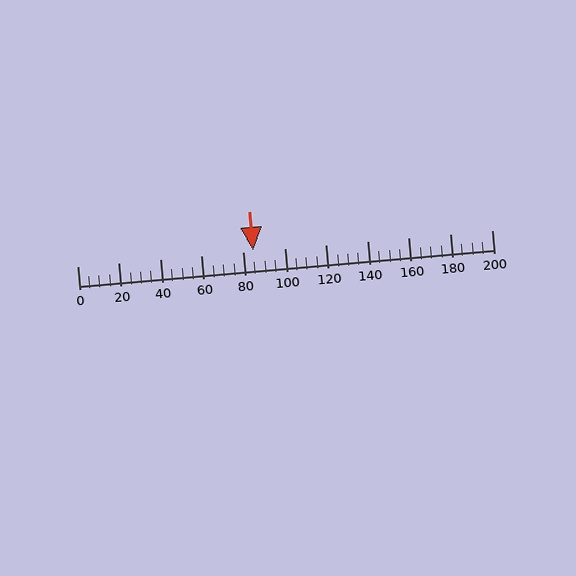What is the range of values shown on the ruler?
The ruler shows values from 0 to 200.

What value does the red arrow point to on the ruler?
The red arrow points to approximately 85.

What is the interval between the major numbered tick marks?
The major tick marks are spaced 20 units apart.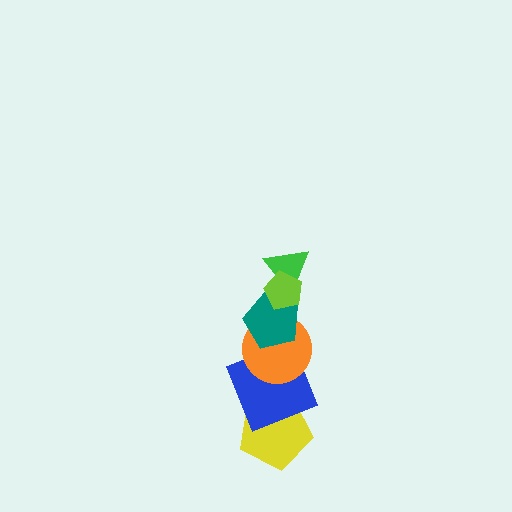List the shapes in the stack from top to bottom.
From top to bottom: the lime pentagon, the green triangle, the teal pentagon, the orange circle, the blue square, the yellow pentagon.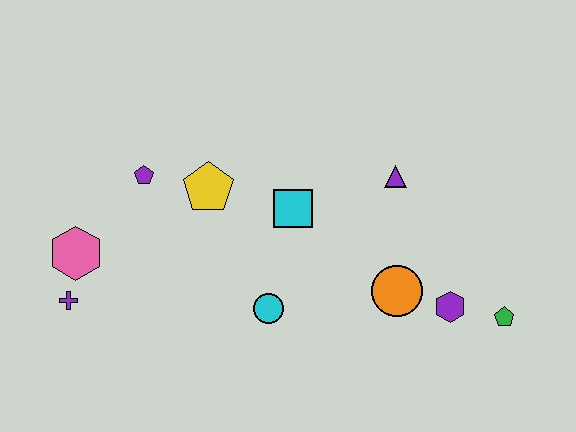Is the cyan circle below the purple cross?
Yes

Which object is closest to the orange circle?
The purple hexagon is closest to the orange circle.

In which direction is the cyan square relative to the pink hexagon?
The cyan square is to the right of the pink hexagon.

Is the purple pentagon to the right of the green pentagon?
No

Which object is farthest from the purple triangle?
The purple cross is farthest from the purple triangle.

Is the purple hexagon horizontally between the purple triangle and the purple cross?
No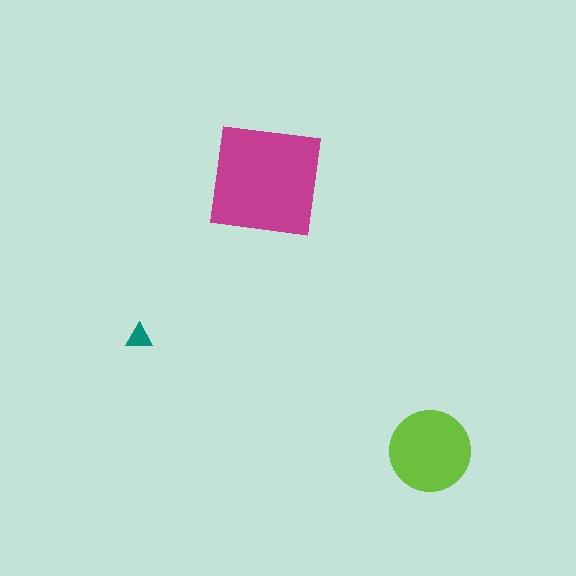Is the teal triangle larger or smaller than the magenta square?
Smaller.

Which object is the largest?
The magenta square.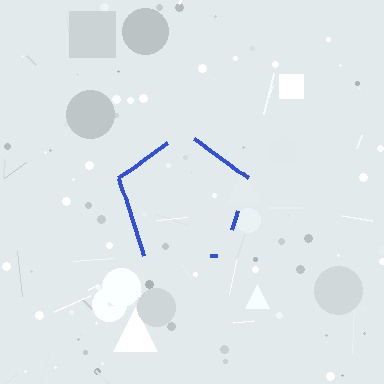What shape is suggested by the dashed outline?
The dashed outline suggests a pentagon.